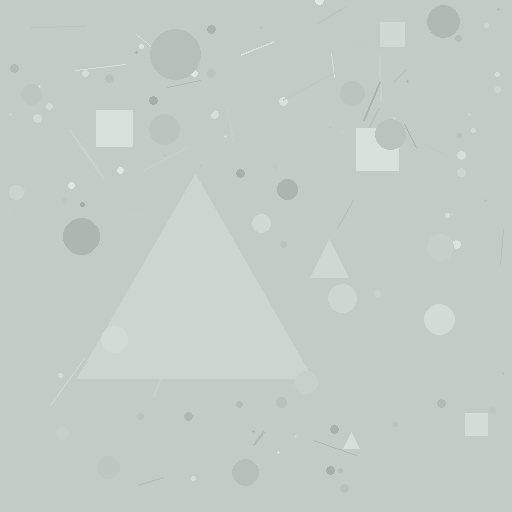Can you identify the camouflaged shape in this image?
The camouflaged shape is a triangle.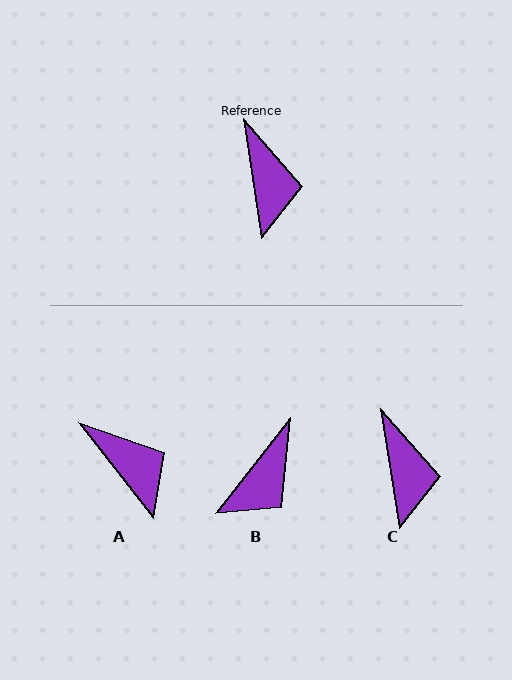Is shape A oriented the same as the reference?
No, it is off by about 29 degrees.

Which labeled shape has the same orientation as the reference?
C.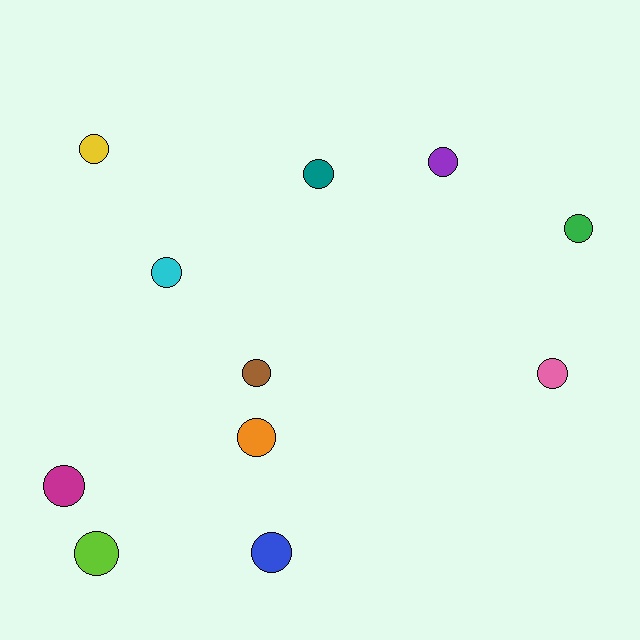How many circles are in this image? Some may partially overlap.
There are 11 circles.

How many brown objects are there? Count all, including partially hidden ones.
There is 1 brown object.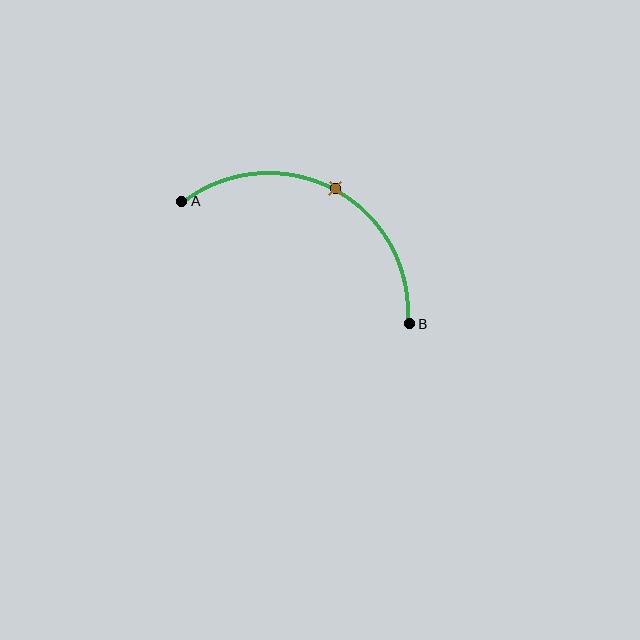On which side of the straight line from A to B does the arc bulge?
The arc bulges above the straight line connecting A and B.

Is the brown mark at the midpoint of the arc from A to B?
Yes. The brown mark lies on the arc at equal arc-length from both A and B — it is the arc midpoint.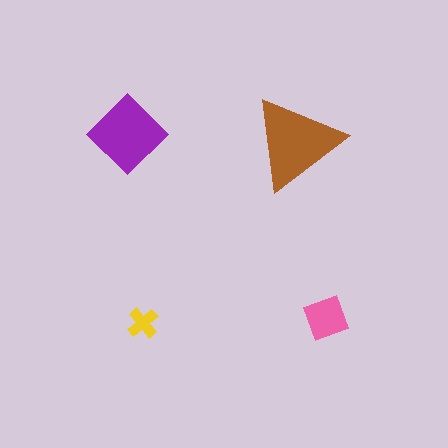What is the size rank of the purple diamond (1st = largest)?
2nd.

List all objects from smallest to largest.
The yellow cross, the pink square, the purple diamond, the brown triangle.